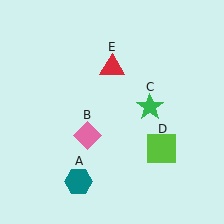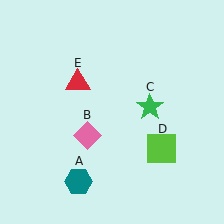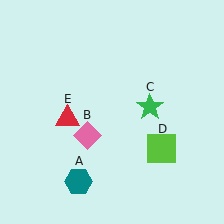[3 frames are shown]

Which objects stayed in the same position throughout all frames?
Teal hexagon (object A) and pink diamond (object B) and green star (object C) and lime square (object D) remained stationary.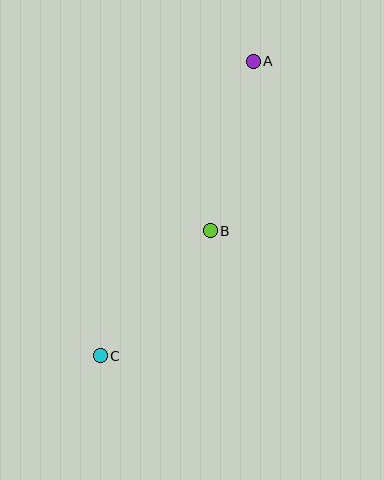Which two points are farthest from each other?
Points A and C are farthest from each other.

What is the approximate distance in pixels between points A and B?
The distance between A and B is approximately 175 pixels.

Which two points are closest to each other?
Points B and C are closest to each other.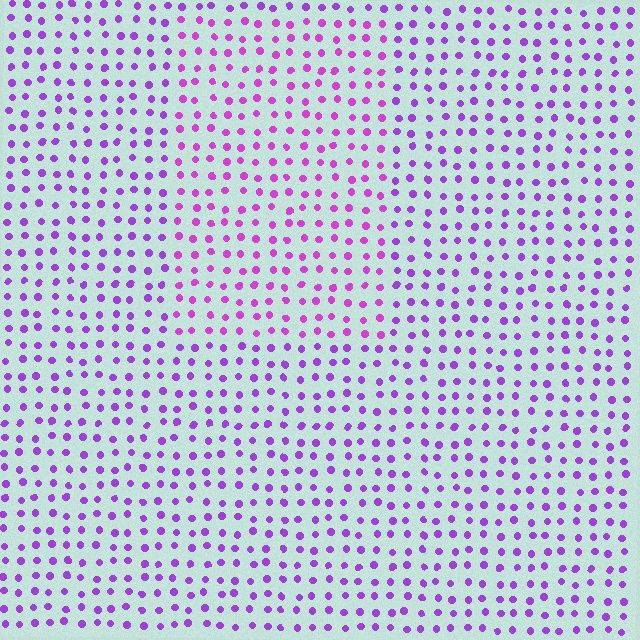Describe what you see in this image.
The image is filled with small purple elements in a uniform arrangement. A rectangle-shaped region is visible where the elements are tinted to a slightly different hue, forming a subtle color boundary.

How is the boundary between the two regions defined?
The boundary is defined purely by a slight shift in hue (about 23 degrees). Spacing, size, and orientation are identical on both sides.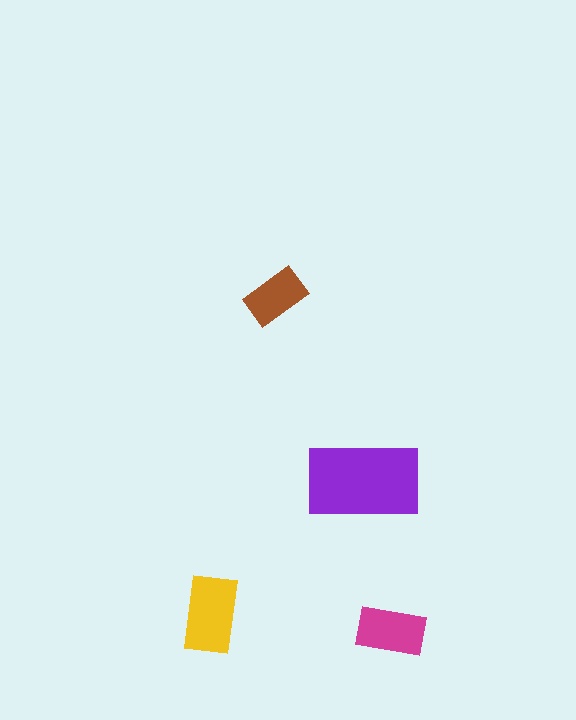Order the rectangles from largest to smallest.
the purple one, the yellow one, the magenta one, the brown one.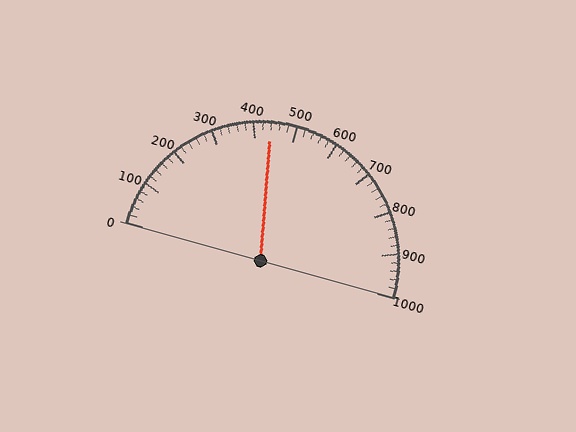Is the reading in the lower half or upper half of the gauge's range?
The reading is in the lower half of the range (0 to 1000).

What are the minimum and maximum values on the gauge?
The gauge ranges from 0 to 1000.